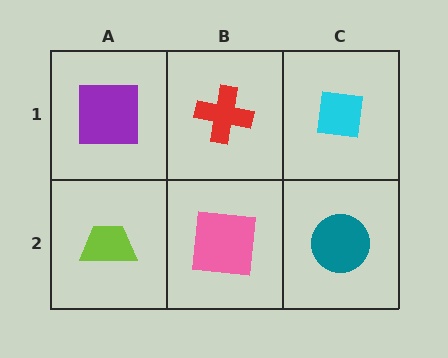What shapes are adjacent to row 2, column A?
A purple square (row 1, column A), a pink square (row 2, column B).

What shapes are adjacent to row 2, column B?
A red cross (row 1, column B), a lime trapezoid (row 2, column A), a teal circle (row 2, column C).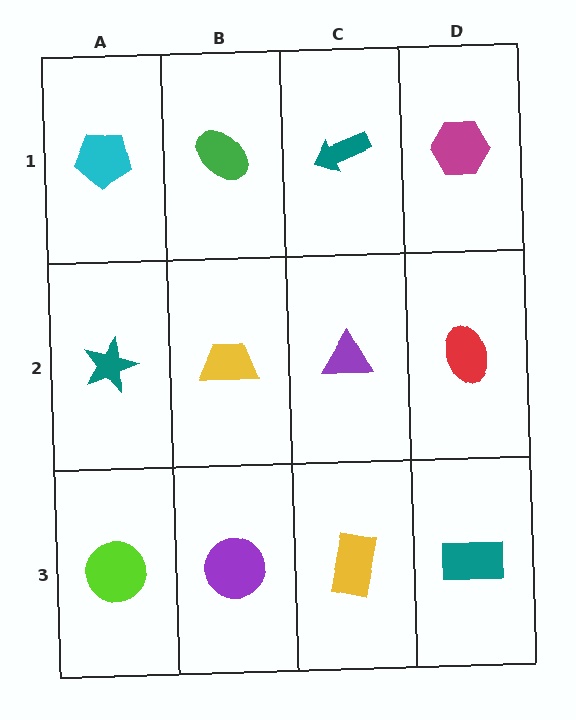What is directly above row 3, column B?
A yellow trapezoid.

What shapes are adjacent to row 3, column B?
A yellow trapezoid (row 2, column B), a lime circle (row 3, column A), a yellow rectangle (row 3, column C).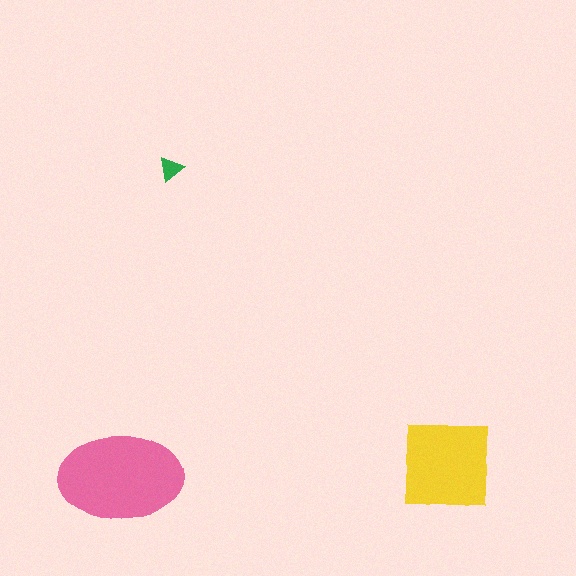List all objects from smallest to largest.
The green triangle, the yellow square, the pink ellipse.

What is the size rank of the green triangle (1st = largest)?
3rd.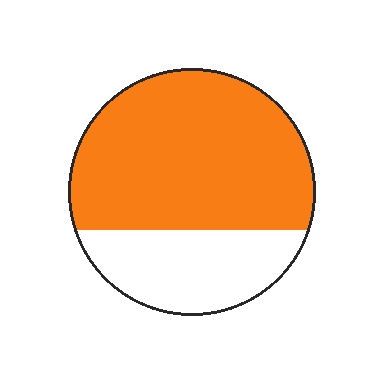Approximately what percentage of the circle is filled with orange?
Approximately 70%.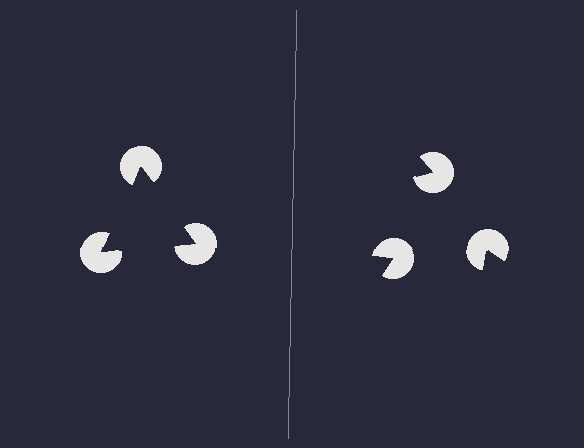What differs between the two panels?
The pac-man discs are positioned identically on both sides; only the wedge orientations differ. On the left they align to a triangle; on the right they are misaligned.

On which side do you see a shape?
An illusory triangle appears on the left side. On the right side the wedge cuts are rotated, so no coherent shape forms.